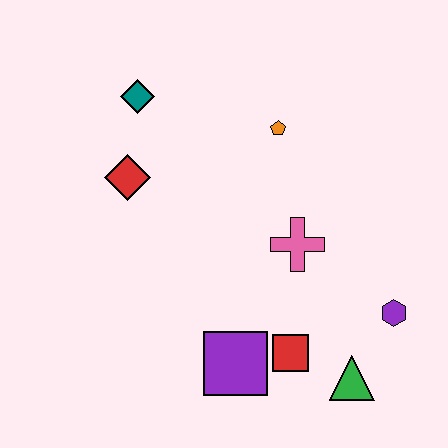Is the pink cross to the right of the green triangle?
No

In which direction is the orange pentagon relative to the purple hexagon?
The orange pentagon is above the purple hexagon.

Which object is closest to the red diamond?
The teal diamond is closest to the red diamond.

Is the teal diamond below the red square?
No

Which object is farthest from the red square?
The teal diamond is farthest from the red square.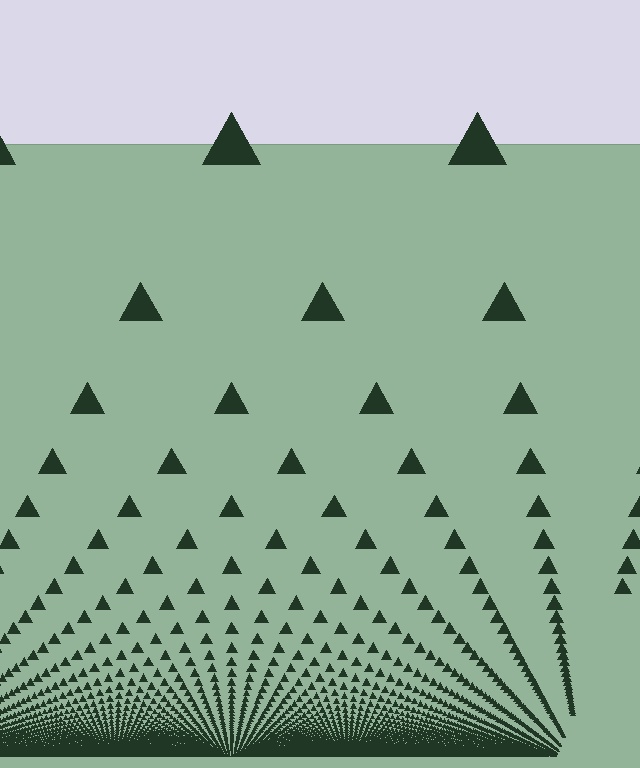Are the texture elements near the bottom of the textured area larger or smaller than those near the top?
Smaller. The gradient is inverted — elements near the bottom are smaller and denser.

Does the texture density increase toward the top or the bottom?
Density increases toward the bottom.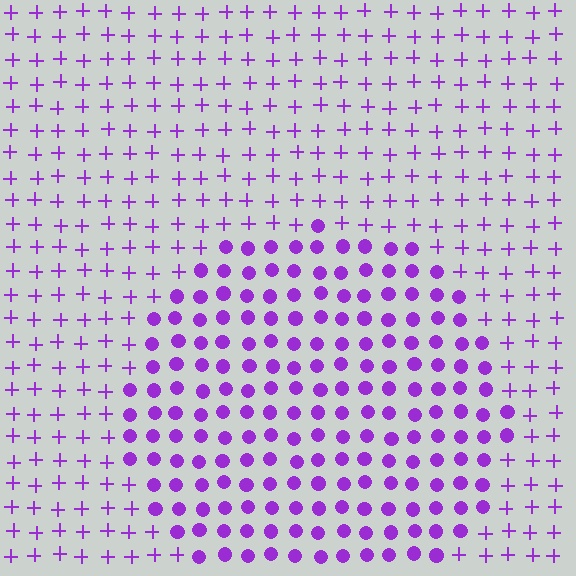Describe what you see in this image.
The image is filled with small purple elements arranged in a uniform grid. A circle-shaped region contains circles, while the surrounding area contains plus signs. The boundary is defined purely by the change in element shape.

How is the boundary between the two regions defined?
The boundary is defined by a change in element shape: circles inside vs. plus signs outside. All elements share the same color and spacing.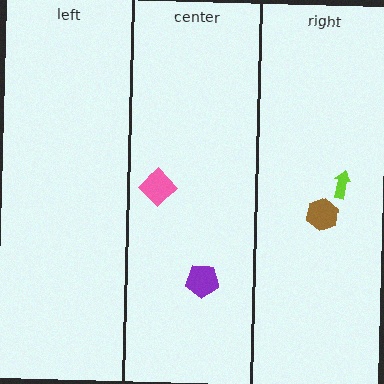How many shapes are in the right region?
2.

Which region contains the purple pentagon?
The center region.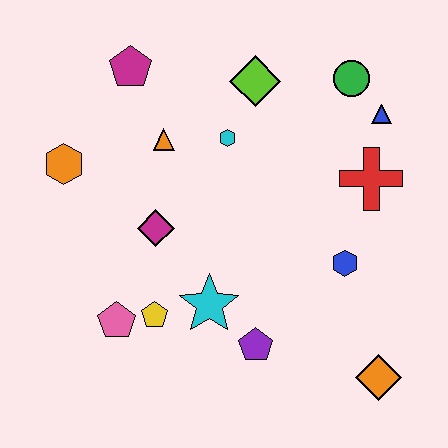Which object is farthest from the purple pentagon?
The magenta pentagon is farthest from the purple pentagon.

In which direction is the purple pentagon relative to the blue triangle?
The purple pentagon is below the blue triangle.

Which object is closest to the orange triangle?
The cyan hexagon is closest to the orange triangle.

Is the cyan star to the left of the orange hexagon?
No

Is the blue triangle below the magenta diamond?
No